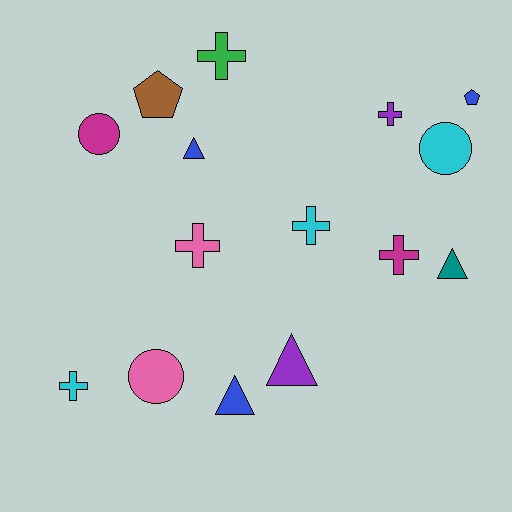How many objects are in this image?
There are 15 objects.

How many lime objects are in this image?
There are no lime objects.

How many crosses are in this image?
There are 6 crosses.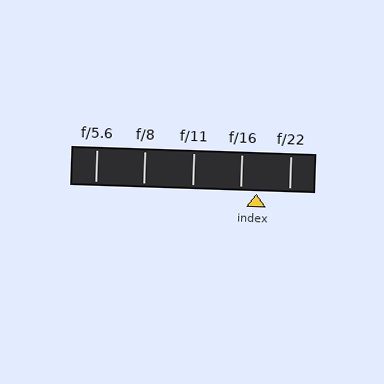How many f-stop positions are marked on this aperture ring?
There are 5 f-stop positions marked.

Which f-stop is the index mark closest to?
The index mark is closest to f/16.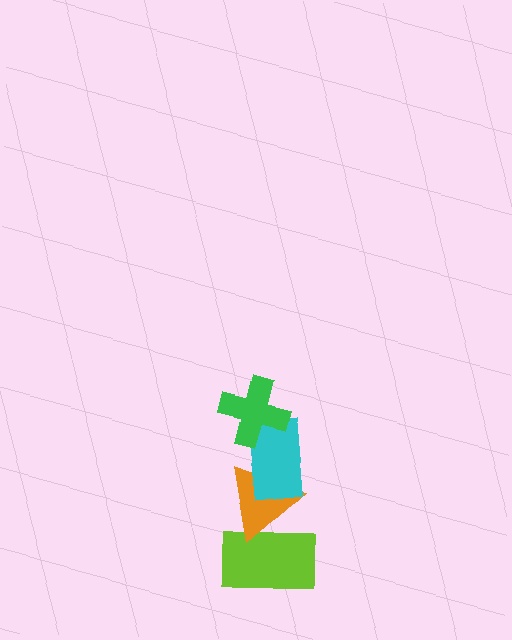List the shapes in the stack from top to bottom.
From top to bottom: the green cross, the cyan rectangle, the orange triangle, the lime rectangle.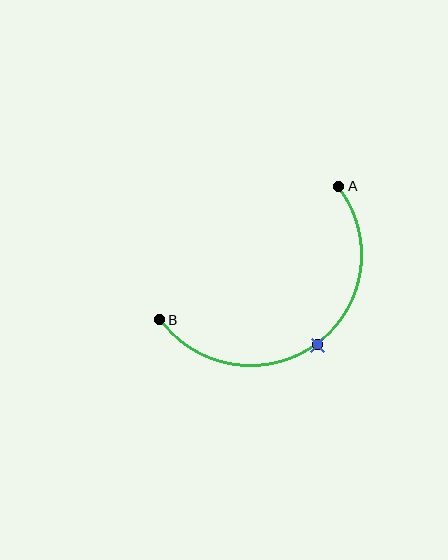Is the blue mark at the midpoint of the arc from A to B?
Yes. The blue mark lies on the arc at equal arc-length from both A and B — it is the arc midpoint.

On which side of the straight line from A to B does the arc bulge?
The arc bulges below and to the right of the straight line connecting A and B.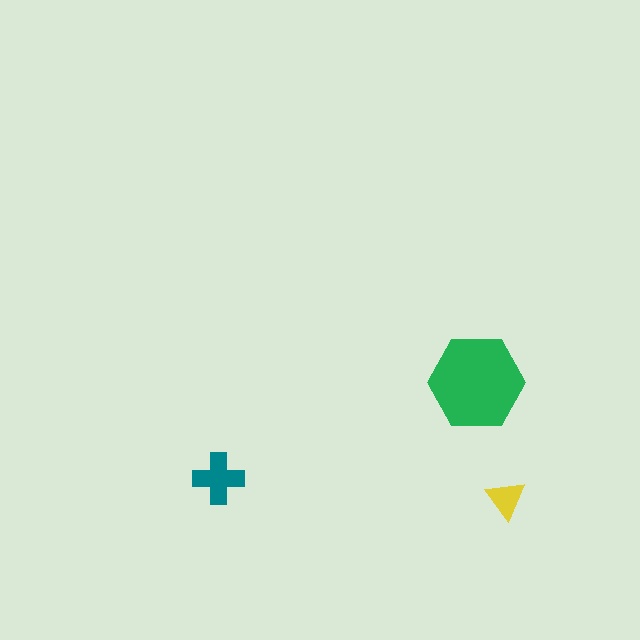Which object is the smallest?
The yellow triangle.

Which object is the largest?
The green hexagon.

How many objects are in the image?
There are 3 objects in the image.